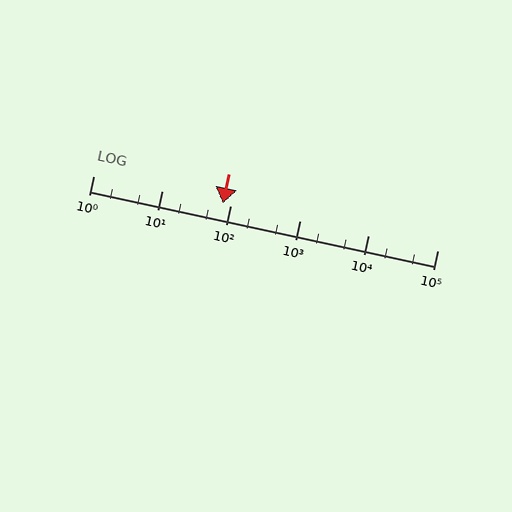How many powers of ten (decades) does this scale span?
The scale spans 5 decades, from 1 to 100000.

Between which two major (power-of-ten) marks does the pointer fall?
The pointer is between 10 and 100.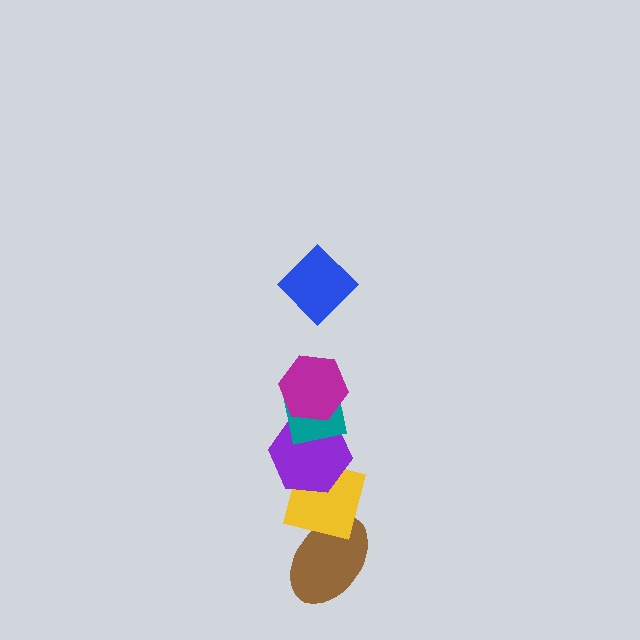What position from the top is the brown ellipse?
The brown ellipse is 6th from the top.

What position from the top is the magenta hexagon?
The magenta hexagon is 2nd from the top.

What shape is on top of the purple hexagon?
The teal square is on top of the purple hexagon.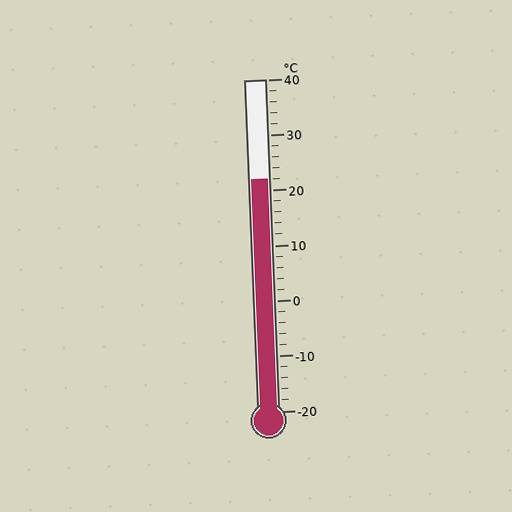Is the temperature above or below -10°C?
The temperature is above -10°C.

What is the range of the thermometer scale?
The thermometer scale ranges from -20°C to 40°C.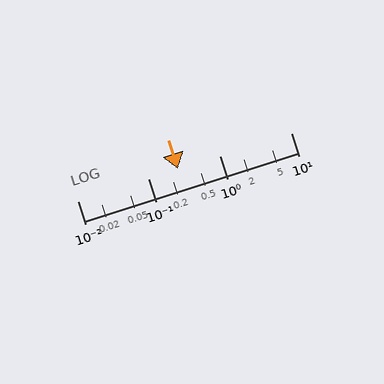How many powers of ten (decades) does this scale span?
The scale spans 3 decades, from 0.01 to 10.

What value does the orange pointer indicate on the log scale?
The pointer indicates approximately 0.26.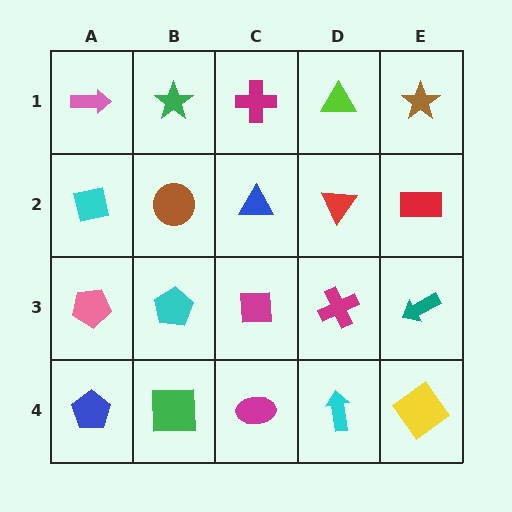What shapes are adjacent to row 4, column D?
A magenta cross (row 3, column D), a magenta ellipse (row 4, column C), a yellow diamond (row 4, column E).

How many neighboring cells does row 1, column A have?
2.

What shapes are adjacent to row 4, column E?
A teal arrow (row 3, column E), a cyan arrow (row 4, column D).